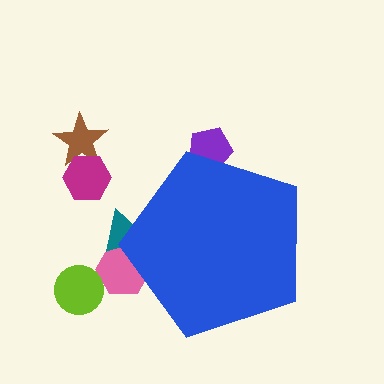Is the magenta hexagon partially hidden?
No, the magenta hexagon is fully visible.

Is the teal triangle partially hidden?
Yes, the teal triangle is partially hidden behind the blue pentagon.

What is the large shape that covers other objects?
A blue pentagon.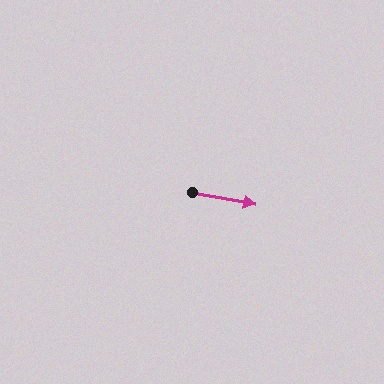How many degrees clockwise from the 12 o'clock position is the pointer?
Approximately 101 degrees.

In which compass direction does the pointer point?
East.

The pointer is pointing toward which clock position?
Roughly 3 o'clock.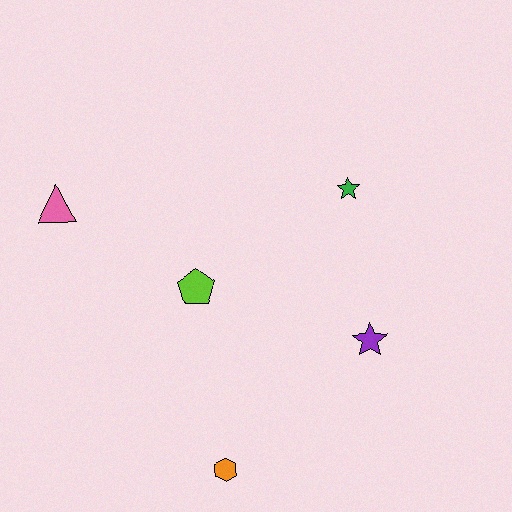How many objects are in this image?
There are 5 objects.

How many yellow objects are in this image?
There are no yellow objects.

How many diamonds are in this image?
There are no diamonds.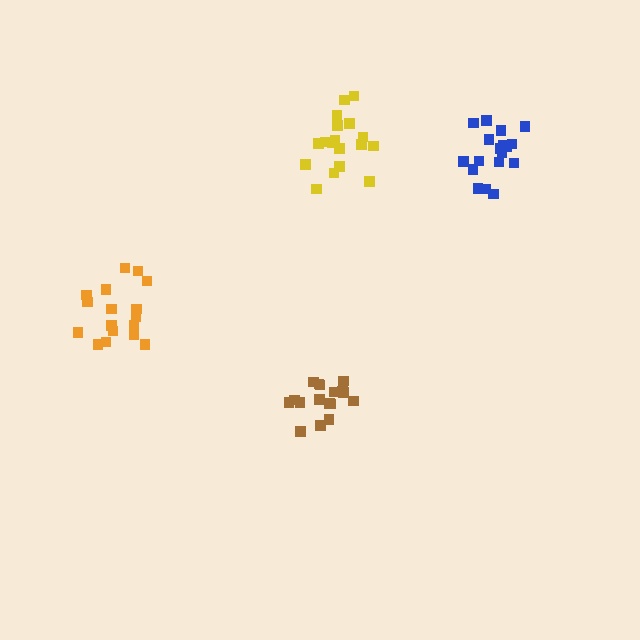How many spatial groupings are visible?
There are 4 spatial groupings.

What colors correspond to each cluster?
The clusters are colored: brown, yellow, blue, orange.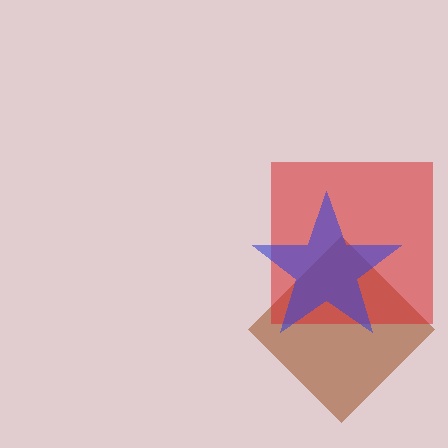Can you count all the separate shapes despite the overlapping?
Yes, there are 3 separate shapes.